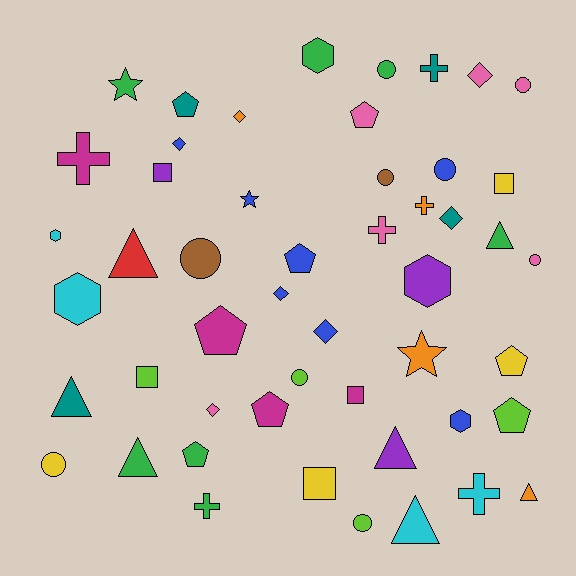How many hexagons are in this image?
There are 5 hexagons.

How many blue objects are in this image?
There are 7 blue objects.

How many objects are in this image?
There are 50 objects.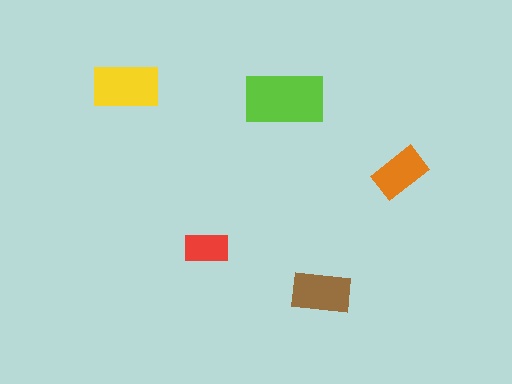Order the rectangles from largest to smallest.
the lime one, the yellow one, the brown one, the orange one, the red one.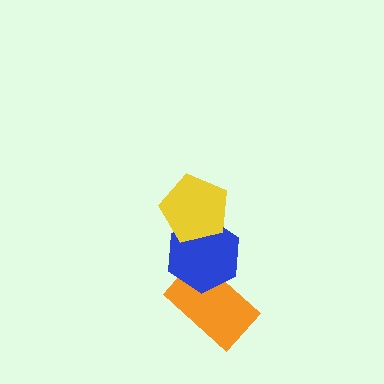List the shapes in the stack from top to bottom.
From top to bottom: the yellow pentagon, the blue hexagon, the orange rectangle.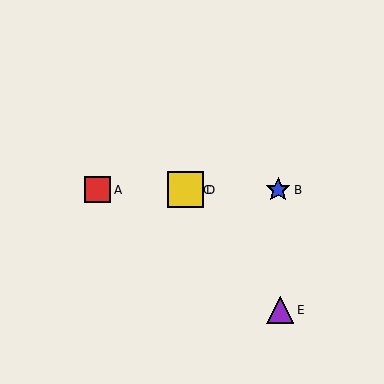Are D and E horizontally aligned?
No, D is at y≈190 and E is at y≈310.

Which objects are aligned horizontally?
Objects A, B, C, D are aligned horizontally.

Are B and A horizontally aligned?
Yes, both are at y≈190.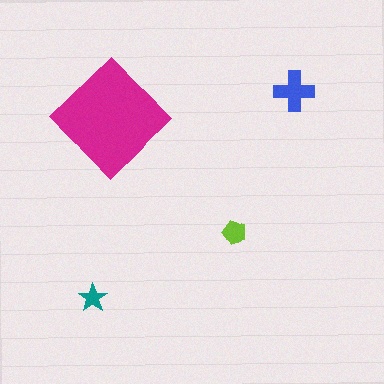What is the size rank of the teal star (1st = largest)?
4th.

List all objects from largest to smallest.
The magenta diamond, the blue cross, the lime pentagon, the teal star.